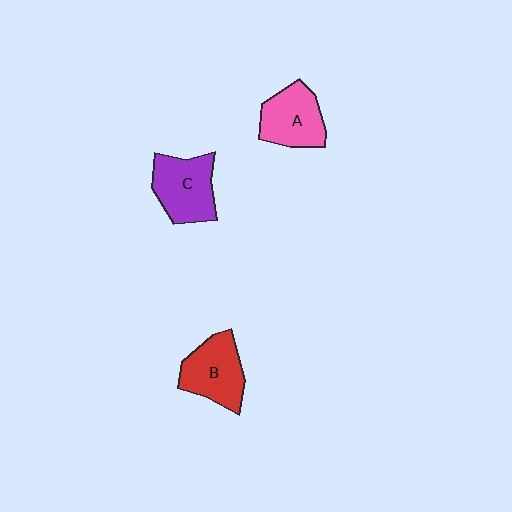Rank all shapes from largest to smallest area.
From largest to smallest: C (purple), B (red), A (pink).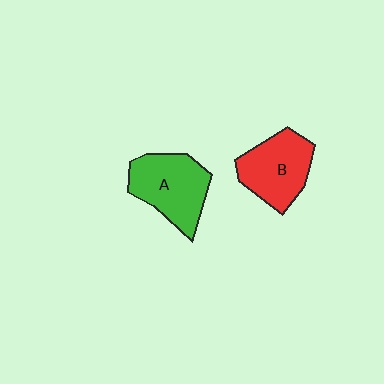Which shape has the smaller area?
Shape B (red).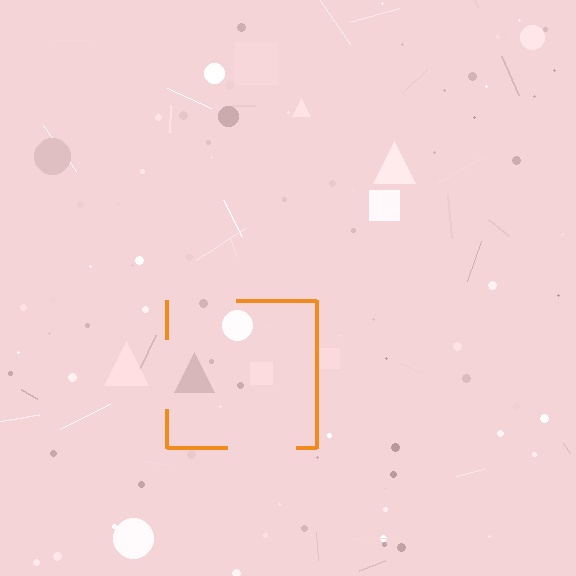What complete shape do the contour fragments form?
The contour fragments form a square.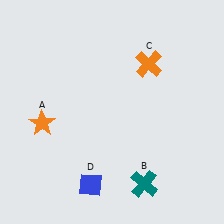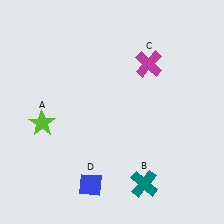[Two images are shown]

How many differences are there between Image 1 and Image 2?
There are 2 differences between the two images.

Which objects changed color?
A changed from orange to lime. C changed from orange to magenta.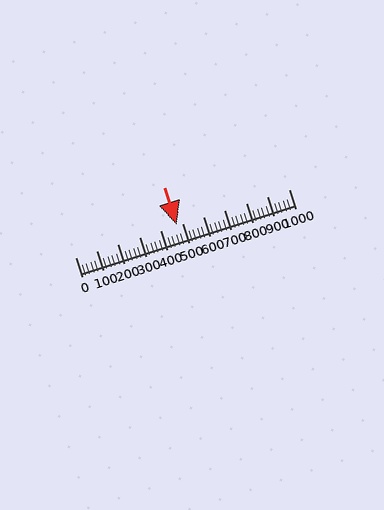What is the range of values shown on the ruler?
The ruler shows values from 0 to 1000.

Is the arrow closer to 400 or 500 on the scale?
The arrow is closer to 500.